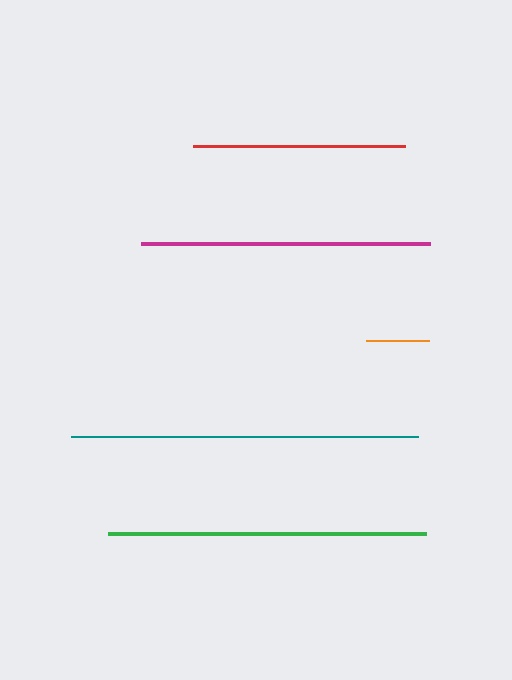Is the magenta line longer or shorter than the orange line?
The magenta line is longer than the orange line.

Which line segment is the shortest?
The orange line is the shortest at approximately 63 pixels.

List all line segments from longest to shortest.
From longest to shortest: teal, green, magenta, red, orange.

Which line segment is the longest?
The teal line is the longest at approximately 347 pixels.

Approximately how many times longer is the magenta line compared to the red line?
The magenta line is approximately 1.4 times the length of the red line.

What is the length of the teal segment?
The teal segment is approximately 347 pixels long.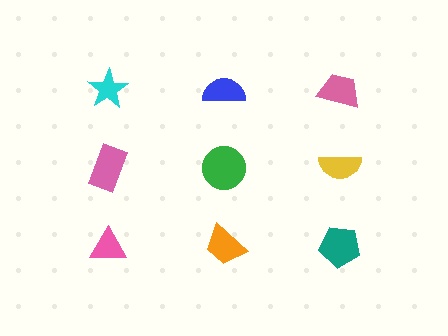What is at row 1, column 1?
A cyan star.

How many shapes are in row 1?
3 shapes.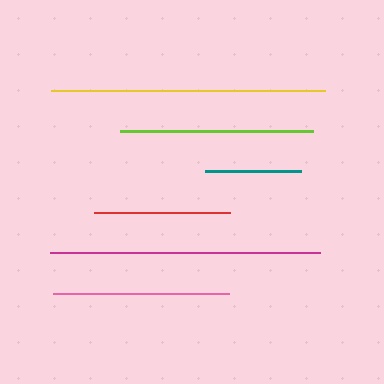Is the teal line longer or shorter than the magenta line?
The magenta line is longer than the teal line.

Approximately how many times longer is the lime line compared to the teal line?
The lime line is approximately 2.0 times the length of the teal line.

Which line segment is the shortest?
The teal line is the shortest at approximately 96 pixels.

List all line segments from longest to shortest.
From longest to shortest: yellow, magenta, lime, pink, red, teal.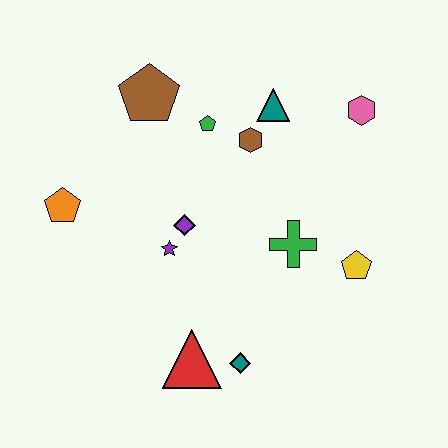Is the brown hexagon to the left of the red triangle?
No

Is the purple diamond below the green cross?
No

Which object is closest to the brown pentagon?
The green pentagon is closest to the brown pentagon.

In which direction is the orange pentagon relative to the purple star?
The orange pentagon is to the left of the purple star.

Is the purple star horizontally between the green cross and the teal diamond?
No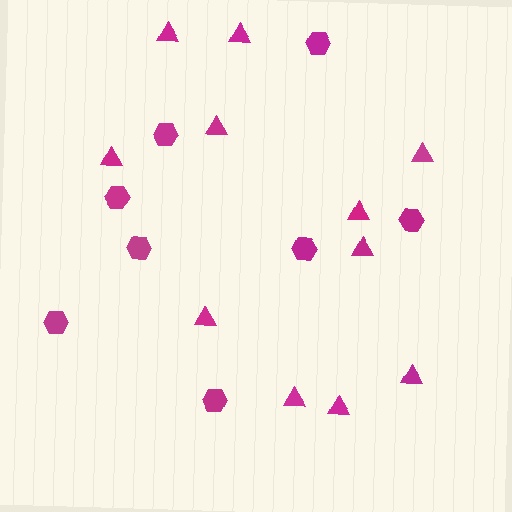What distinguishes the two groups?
There are 2 groups: one group of hexagons (8) and one group of triangles (11).